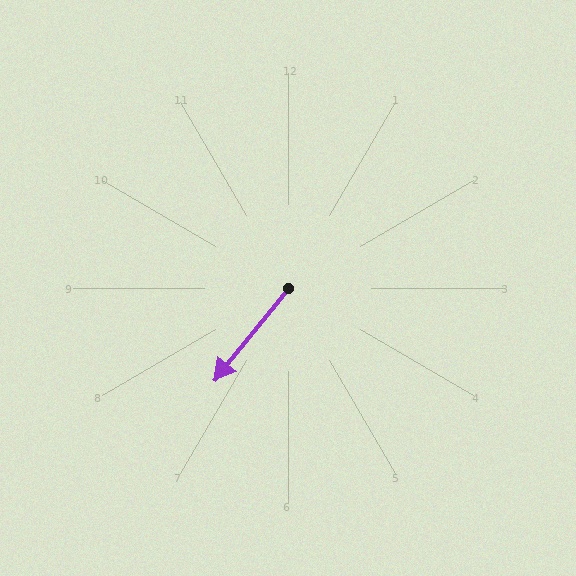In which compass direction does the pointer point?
Southwest.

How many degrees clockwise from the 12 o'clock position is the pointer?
Approximately 219 degrees.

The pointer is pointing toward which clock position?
Roughly 7 o'clock.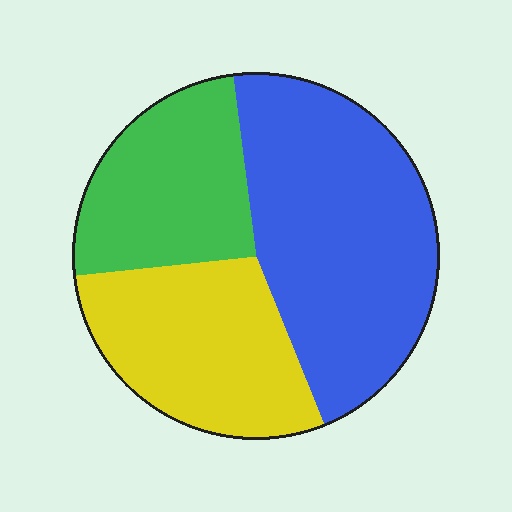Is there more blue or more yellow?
Blue.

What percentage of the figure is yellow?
Yellow covers around 30% of the figure.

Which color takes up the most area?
Blue, at roughly 45%.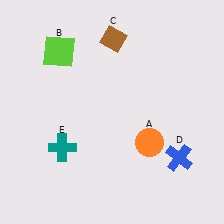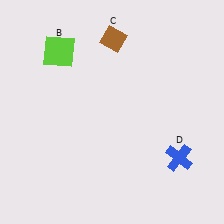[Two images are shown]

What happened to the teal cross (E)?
The teal cross (E) was removed in Image 2. It was in the bottom-left area of Image 1.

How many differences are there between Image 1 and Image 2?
There are 2 differences between the two images.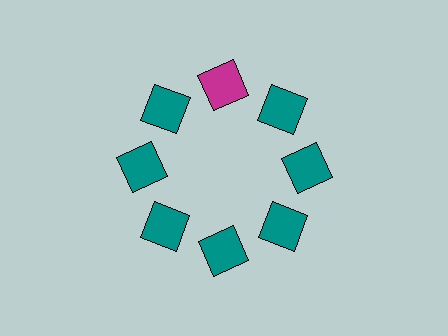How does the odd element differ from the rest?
It has a different color: magenta instead of teal.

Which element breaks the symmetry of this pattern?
The magenta square at roughly the 12 o'clock position breaks the symmetry. All other shapes are teal squares.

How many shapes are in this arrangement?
There are 8 shapes arranged in a ring pattern.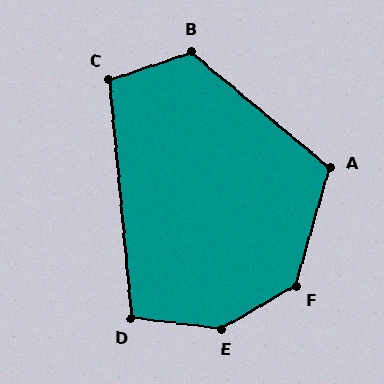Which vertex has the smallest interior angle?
D, at approximately 102 degrees.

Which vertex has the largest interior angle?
E, at approximately 143 degrees.